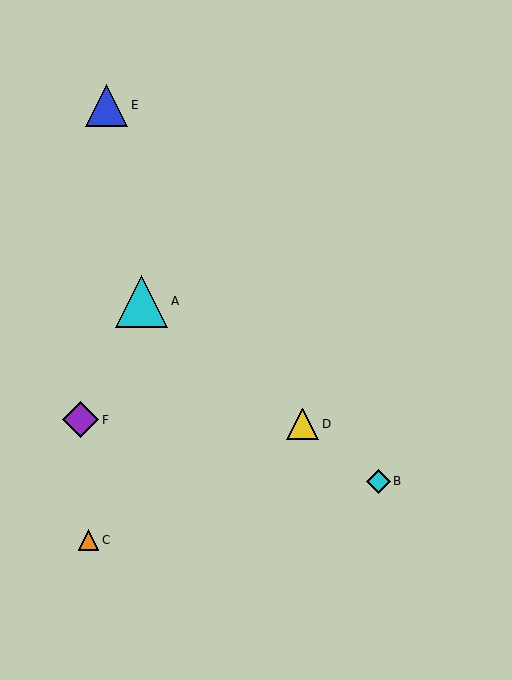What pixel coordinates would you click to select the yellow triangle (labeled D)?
Click at (303, 424) to select the yellow triangle D.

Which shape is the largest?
The cyan triangle (labeled A) is the largest.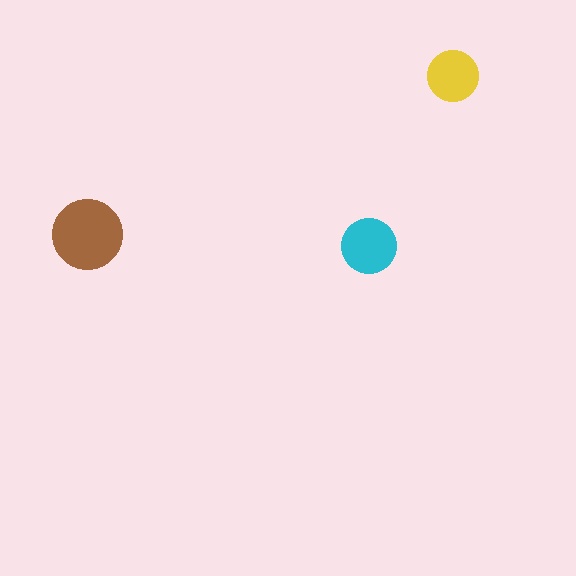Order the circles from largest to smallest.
the brown one, the cyan one, the yellow one.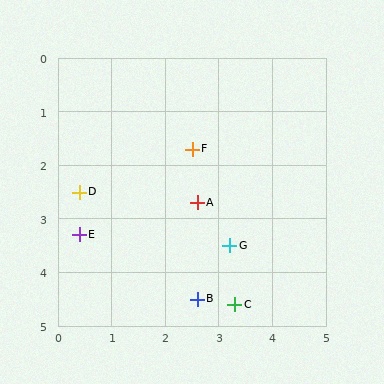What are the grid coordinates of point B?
Point B is at approximately (2.6, 4.5).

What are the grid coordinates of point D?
Point D is at approximately (0.4, 2.5).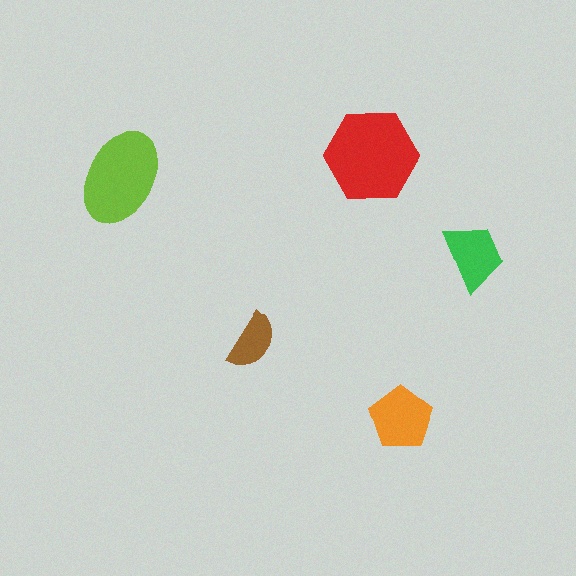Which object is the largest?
The red hexagon.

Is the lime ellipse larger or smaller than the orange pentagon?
Larger.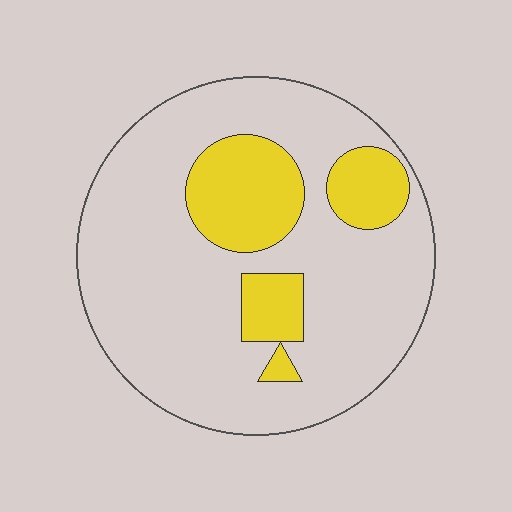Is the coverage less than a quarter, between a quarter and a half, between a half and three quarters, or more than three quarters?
Less than a quarter.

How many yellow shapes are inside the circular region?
4.